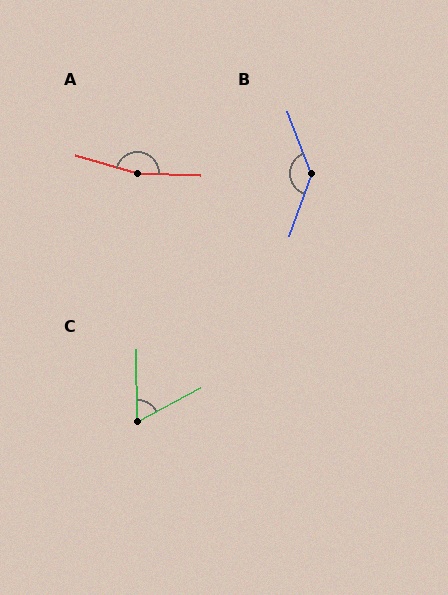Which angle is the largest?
A, at approximately 165 degrees.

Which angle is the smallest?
C, at approximately 62 degrees.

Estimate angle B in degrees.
Approximately 140 degrees.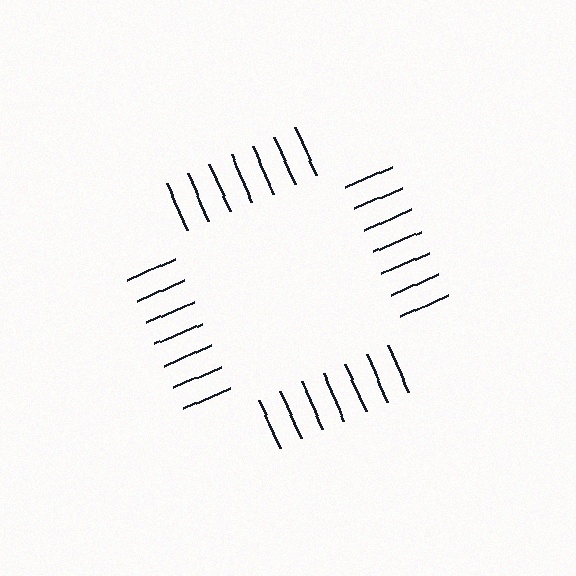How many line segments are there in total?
28 — 7 along each of the 4 edges.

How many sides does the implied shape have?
4 sides — the line-ends trace a square.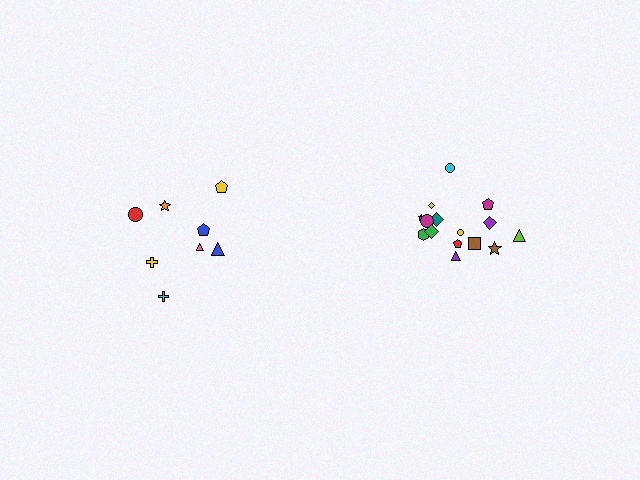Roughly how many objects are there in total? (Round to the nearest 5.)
Roughly 25 objects in total.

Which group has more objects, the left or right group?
The right group.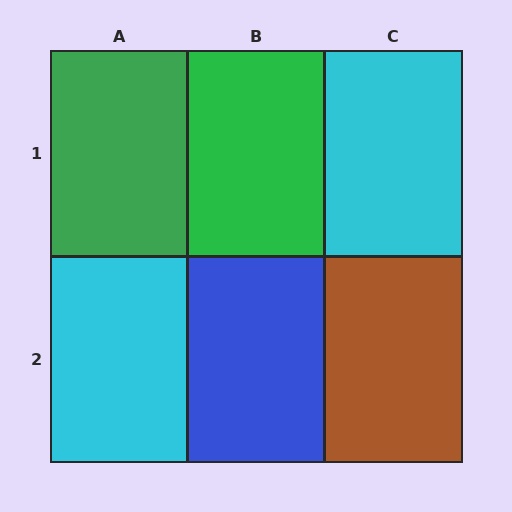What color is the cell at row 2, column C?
Brown.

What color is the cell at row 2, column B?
Blue.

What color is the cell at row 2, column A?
Cyan.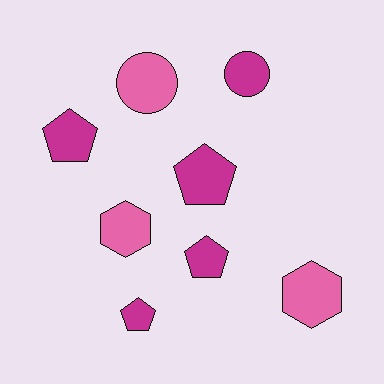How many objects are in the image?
There are 8 objects.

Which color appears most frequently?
Magenta, with 5 objects.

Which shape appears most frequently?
Pentagon, with 4 objects.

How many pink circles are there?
There is 1 pink circle.